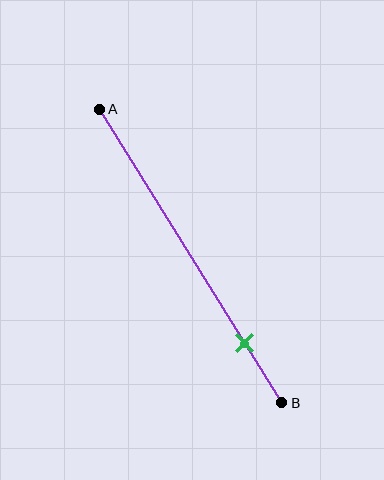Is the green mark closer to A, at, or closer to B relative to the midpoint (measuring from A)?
The green mark is closer to point B than the midpoint of segment AB.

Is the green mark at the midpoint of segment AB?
No, the mark is at about 80% from A, not at the 50% midpoint.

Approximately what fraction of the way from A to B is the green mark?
The green mark is approximately 80% of the way from A to B.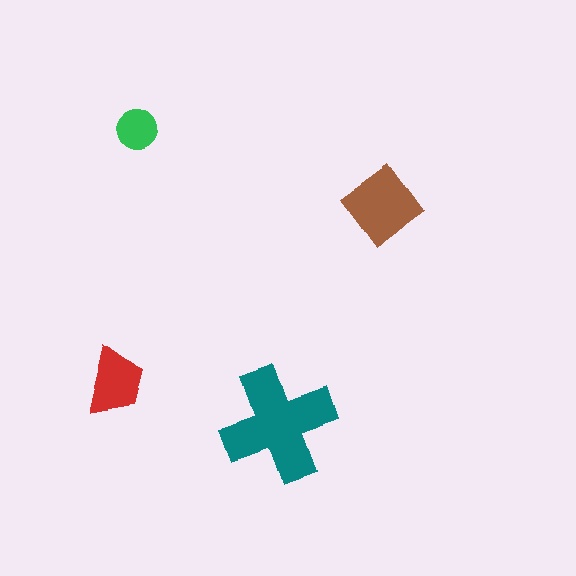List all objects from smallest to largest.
The green circle, the red trapezoid, the brown diamond, the teal cross.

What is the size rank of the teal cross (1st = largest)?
1st.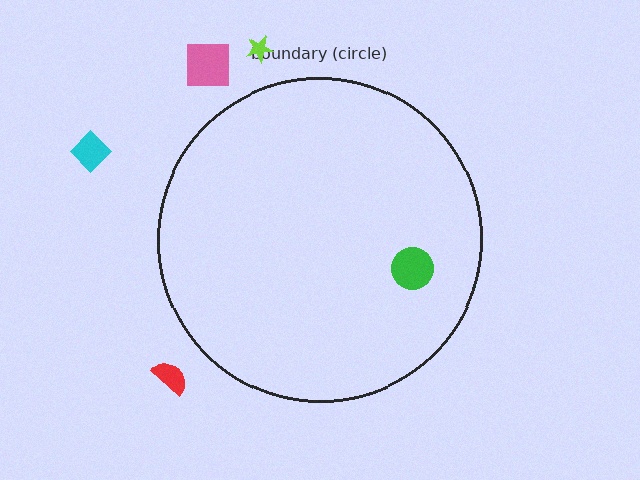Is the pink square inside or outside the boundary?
Outside.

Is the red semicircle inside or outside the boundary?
Outside.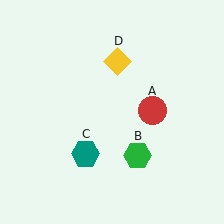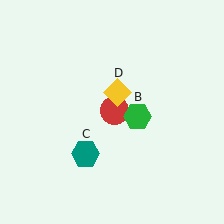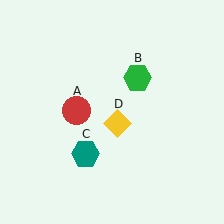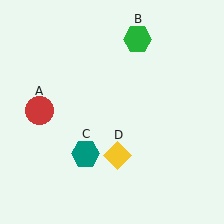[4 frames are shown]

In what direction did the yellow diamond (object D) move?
The yellow diamond (object D) moved down.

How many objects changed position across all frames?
3 objects changed position: red circle (object A), green hexagon (object B), yellow diamond (object D).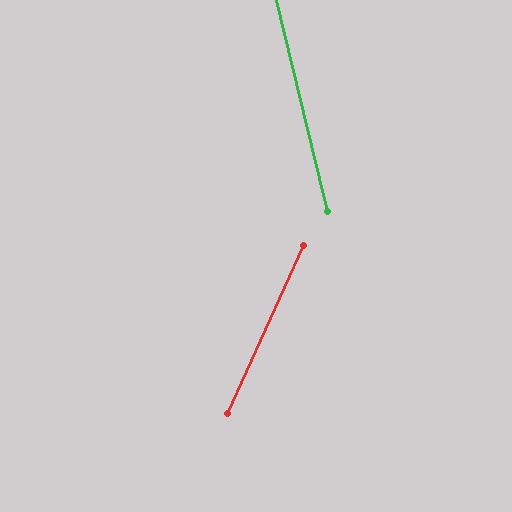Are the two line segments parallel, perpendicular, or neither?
Neither parallel nor perpendicular — they differ by about 38°.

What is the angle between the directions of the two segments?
Approximately 38 degrees.